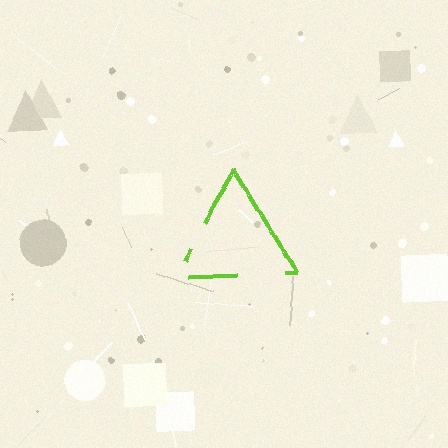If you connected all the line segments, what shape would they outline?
They would outline a triangle.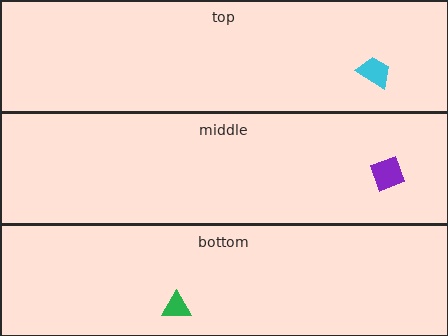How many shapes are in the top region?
1.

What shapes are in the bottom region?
The green triangle.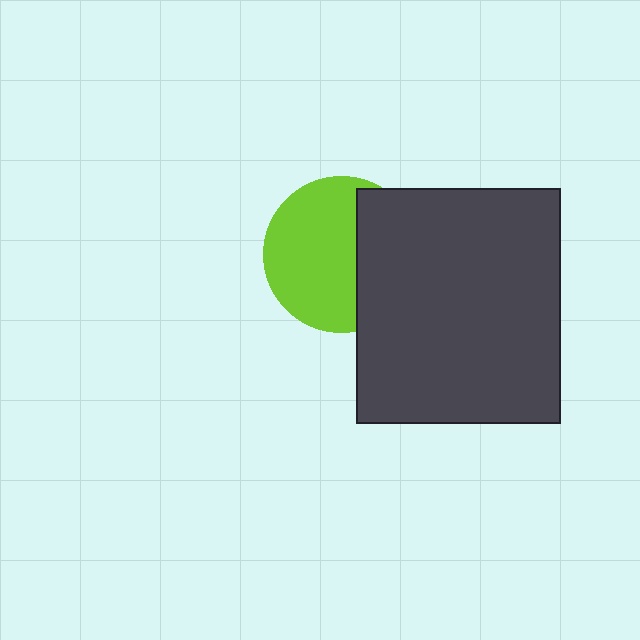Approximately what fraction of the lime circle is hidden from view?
Roughly 38% of the lime circle is hidden behind the dark gray rectangle.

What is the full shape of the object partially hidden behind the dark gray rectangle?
The partially hidden object is a lime circle.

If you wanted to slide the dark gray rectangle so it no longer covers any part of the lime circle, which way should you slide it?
Slide it right — that is the most direct way to separate the two shapes.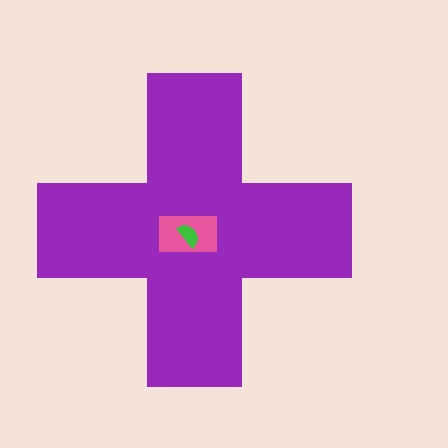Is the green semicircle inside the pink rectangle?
Yes.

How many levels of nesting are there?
3.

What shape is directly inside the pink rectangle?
The green semicircle.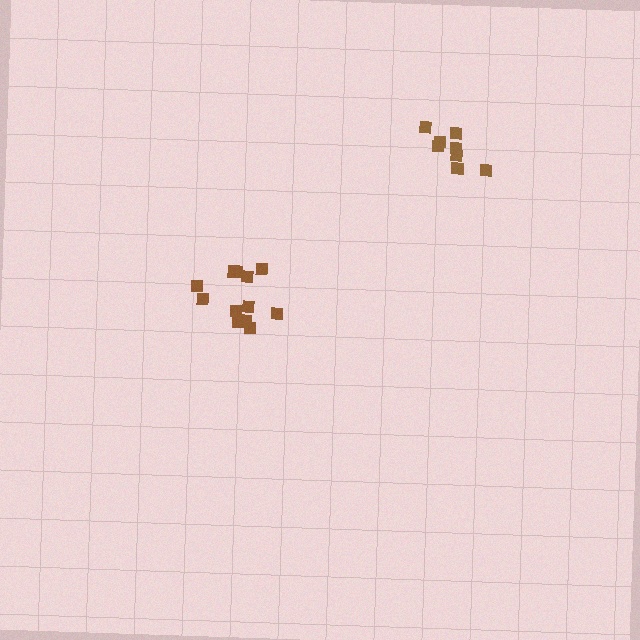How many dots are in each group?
Group 1: 8 dots, Group 2: 12 dots (20 total).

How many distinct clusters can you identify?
There are 2 distinct clusters.